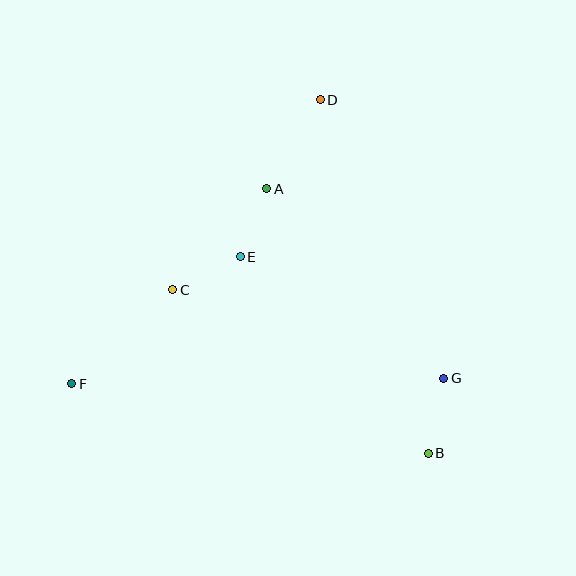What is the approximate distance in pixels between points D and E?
The distance between D and E is approximately 177 pixels.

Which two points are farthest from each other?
Points D and F are farthest from each other.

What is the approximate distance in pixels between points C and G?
The distance between C and G is approximately 285 pixels.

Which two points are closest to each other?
Points A and E are closest to each other.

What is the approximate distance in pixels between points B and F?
The distance between B and F is approximately 363 pixels.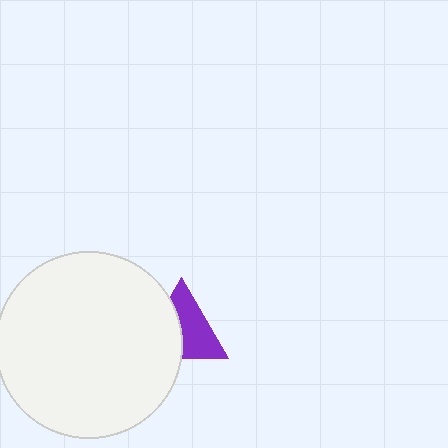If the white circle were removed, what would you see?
You would see the complete purple triangle.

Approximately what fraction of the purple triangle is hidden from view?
Roughly 44% of the purple triangle is hidden behind the white circle.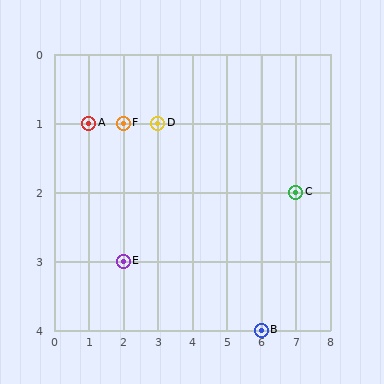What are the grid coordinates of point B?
Point B is at grid coordinates (6, 4).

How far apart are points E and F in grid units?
Points E and F are 2 rows apart.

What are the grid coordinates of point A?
Point A is at grid coordinates (1, 1).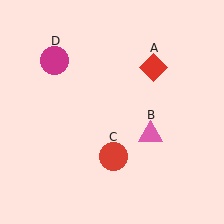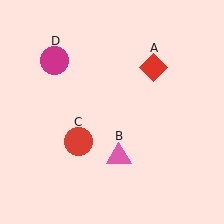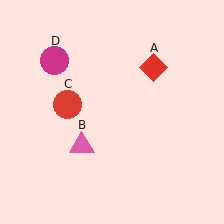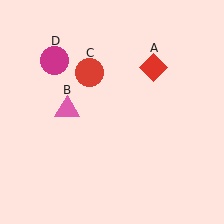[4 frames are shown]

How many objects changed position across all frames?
2 objects changed position: pink triangle (object B), red circle (object C).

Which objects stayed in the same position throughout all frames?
Red diamond (object A) and magenta circle (object D) remained stationary.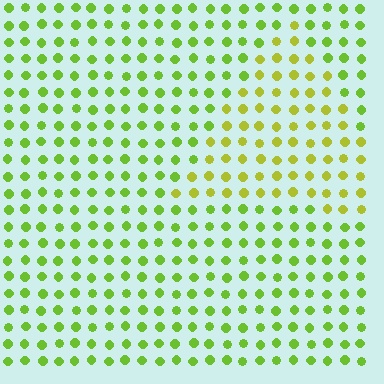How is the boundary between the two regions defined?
The boundary is defined purely by a slight shift in hue (about 27 degrees). Spacing, size, and orientation are identical on both sides.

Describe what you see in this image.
The image is filled with small lime elements in a uniform arrangement. A triangle-shaped region is visible where the elements are tinted to a slightly different hue, forming a subtle color boundary.